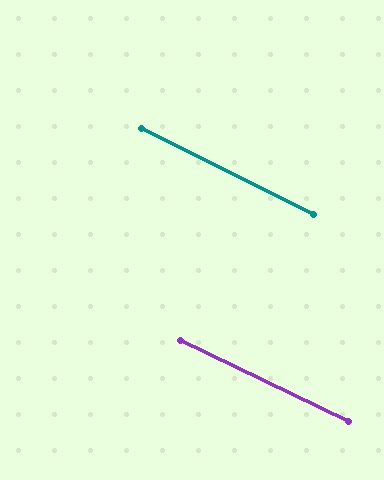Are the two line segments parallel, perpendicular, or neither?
Parallel — their directions differ by only 0.7°.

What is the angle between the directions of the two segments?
Approximately 1 degree.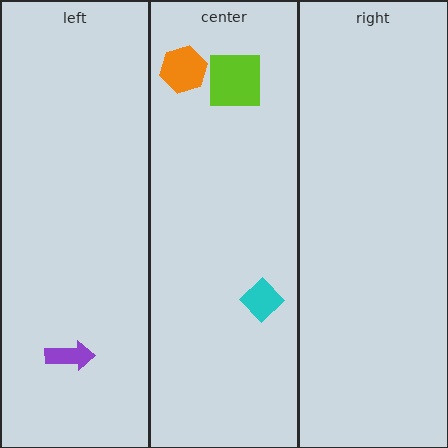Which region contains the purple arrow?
The left region.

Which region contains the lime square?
The center region.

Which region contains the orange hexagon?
The center region.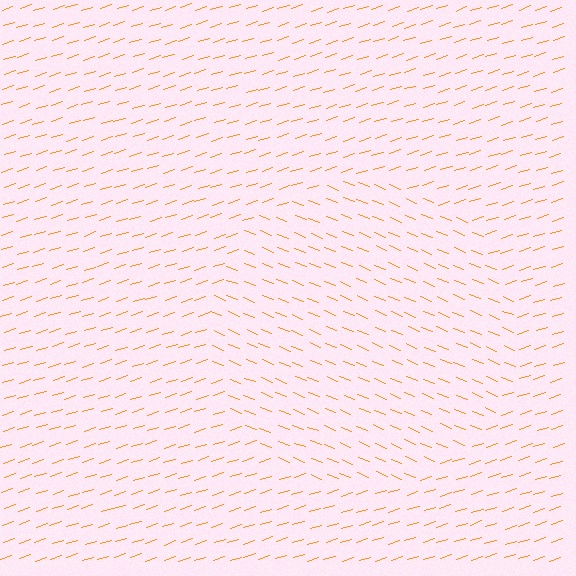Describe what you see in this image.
The image is filled with small orange line segments. A circle region in the image has lines oriented differently from the surrounding lines, creating a visible texture boundary.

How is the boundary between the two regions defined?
The boundary is defined purely by a change in line orientation (approximately 40 degrees difference). All lines are the same color and thickness.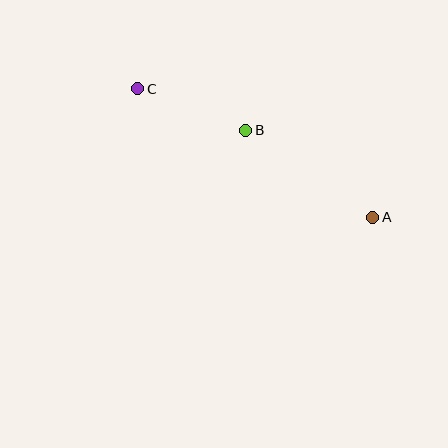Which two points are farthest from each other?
Points A and C are farthest from each other.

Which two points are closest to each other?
Points B and C are closest to each other.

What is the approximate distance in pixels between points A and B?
The distance between A and B is approximately 154 pixels.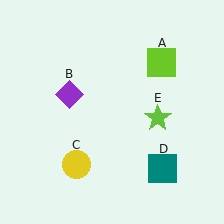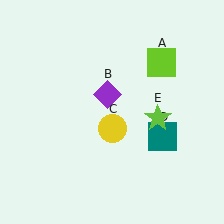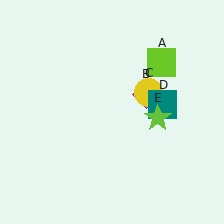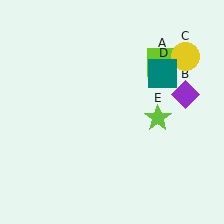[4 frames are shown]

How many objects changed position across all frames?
3 objects changed position: purple diamond (object B), yellow circle (object C), teal square (object D).